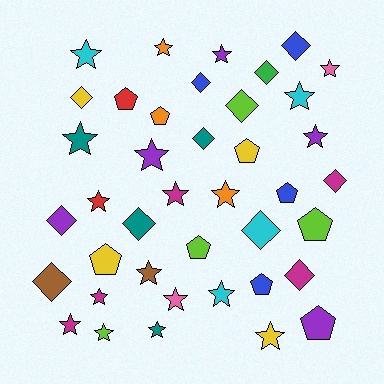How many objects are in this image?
There are 40 objects.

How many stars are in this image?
There are 19 stars.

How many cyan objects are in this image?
There are 4 cyan objects.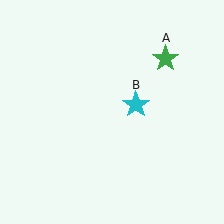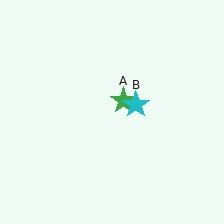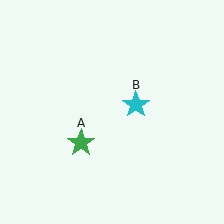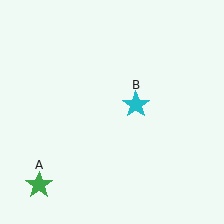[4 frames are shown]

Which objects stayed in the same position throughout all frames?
Cyan star (object B) remained stationary.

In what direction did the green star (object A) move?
The green star (object A) moved down and to the left.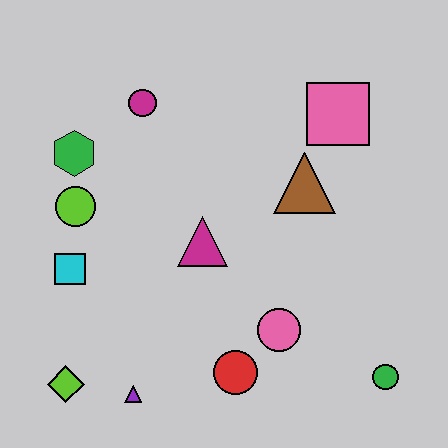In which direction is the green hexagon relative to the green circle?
The green hexagon is to the left of the green circle.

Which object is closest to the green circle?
The pink circle is closest to the green circle.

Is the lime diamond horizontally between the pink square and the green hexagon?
No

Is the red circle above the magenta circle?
No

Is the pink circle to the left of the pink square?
Yes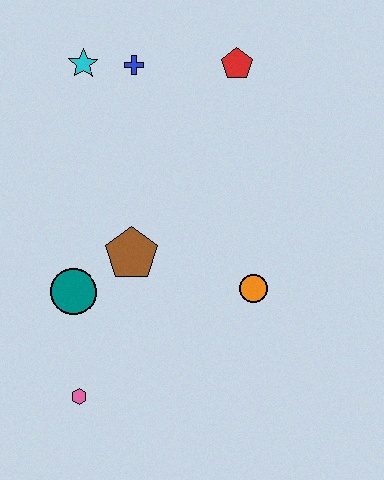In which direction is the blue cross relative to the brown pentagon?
The blue cross is above the brown pentagon.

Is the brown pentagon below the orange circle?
No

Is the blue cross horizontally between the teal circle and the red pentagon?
Yes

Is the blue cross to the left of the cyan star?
No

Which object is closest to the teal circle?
The brown pentagon is closest to the teal circle.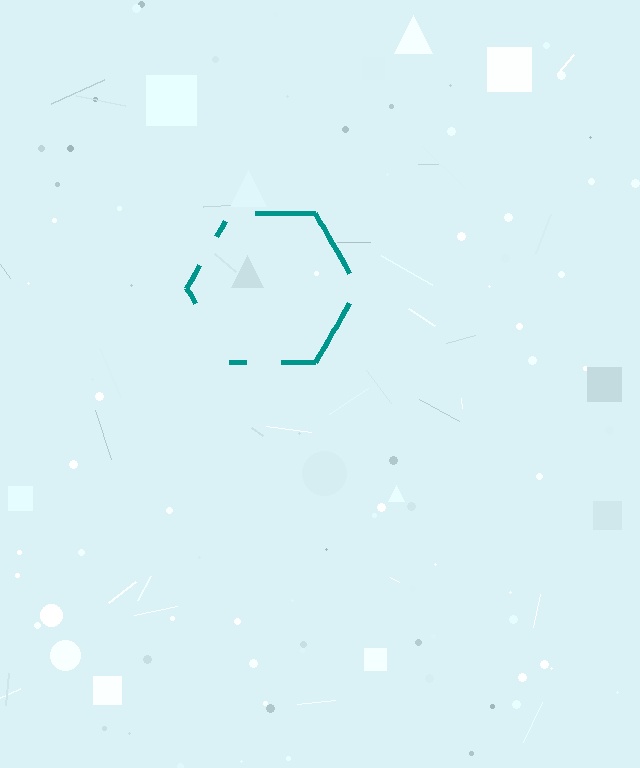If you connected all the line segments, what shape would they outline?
They would outline a hexagon.